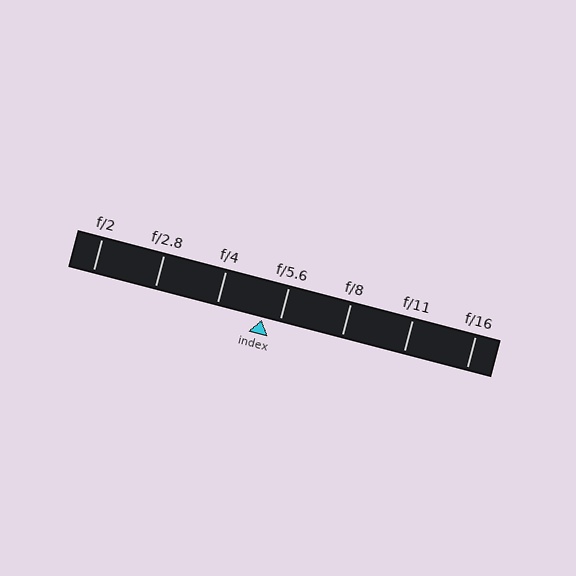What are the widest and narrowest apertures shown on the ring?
The widest aperture shown is f/2 and the narrowest is f/16.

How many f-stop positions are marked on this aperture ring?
There are 7 f-stop positions marked.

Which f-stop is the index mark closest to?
The index mark is closest to f/5.6.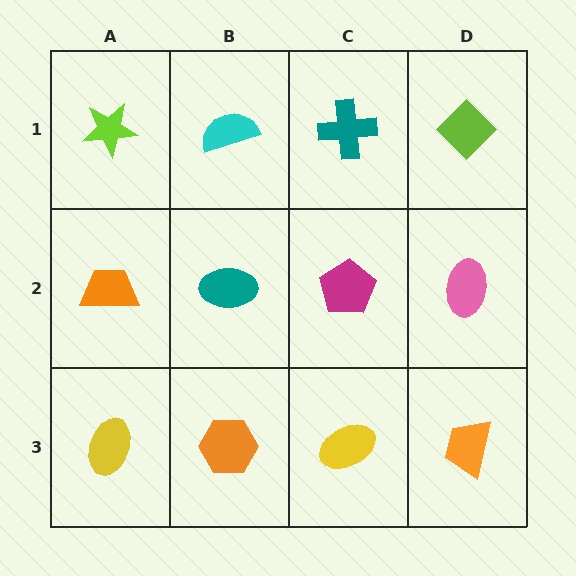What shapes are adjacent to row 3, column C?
A magenta pentagon (row 2, column C), an orange hexagon (row 3, column B), an orange trapezoid (row 3, column D).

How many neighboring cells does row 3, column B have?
3.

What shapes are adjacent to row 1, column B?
A teal ellipse (row 2, column B), a lime star (row 1, column A), a teal cross (row 1, column C).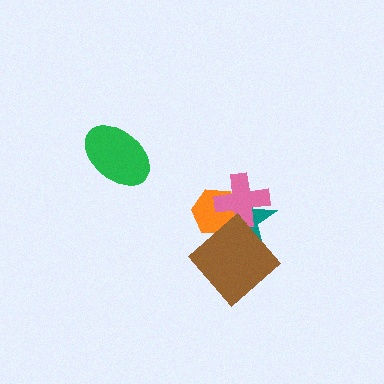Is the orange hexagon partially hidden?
Yes, it is partially covered by another shape.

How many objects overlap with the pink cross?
3 objects overlap with the pink cross.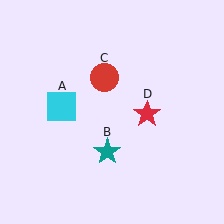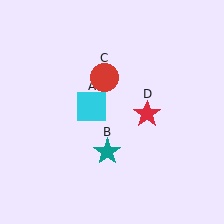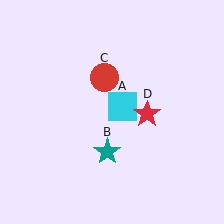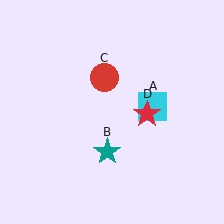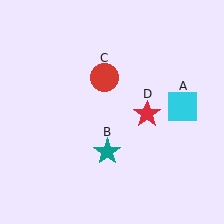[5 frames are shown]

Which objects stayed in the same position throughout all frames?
Teal star (object B) and red circle (object C) and red star (object D) remained stationary.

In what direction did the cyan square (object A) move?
The cyan square (object A) moved right.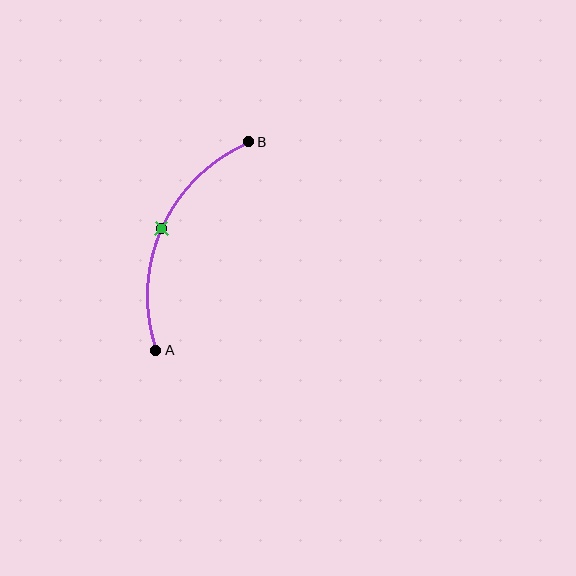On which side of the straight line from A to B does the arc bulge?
The arc bulges to the left of the straight line connecting A and B.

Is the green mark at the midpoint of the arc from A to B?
Yes. The green mark lies on the arc at equal arc-length from both A and B — it is the arc midpoint.